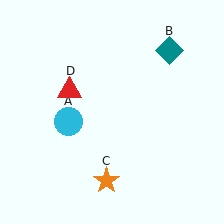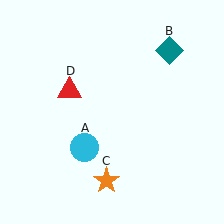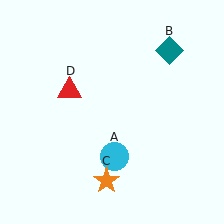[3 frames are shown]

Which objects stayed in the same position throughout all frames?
Teal diamond (object B) and orange star (object C) and red triangle (object D) remained stationary.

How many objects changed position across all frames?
1 object changed position: cyan circle (object A).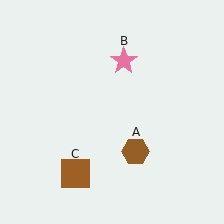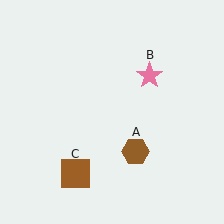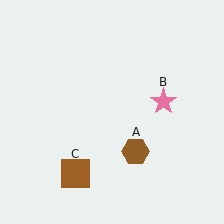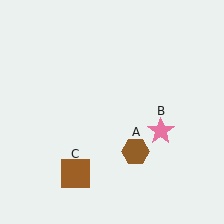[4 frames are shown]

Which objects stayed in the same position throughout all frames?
Brown hexagon (object A) and brown square (object C) remained stationary.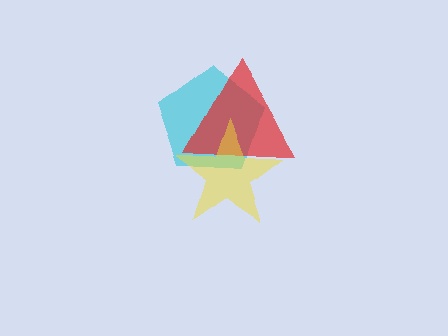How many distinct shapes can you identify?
There are 3 distinct shapes: a cyan pentagon, a red triangle, a yellow star.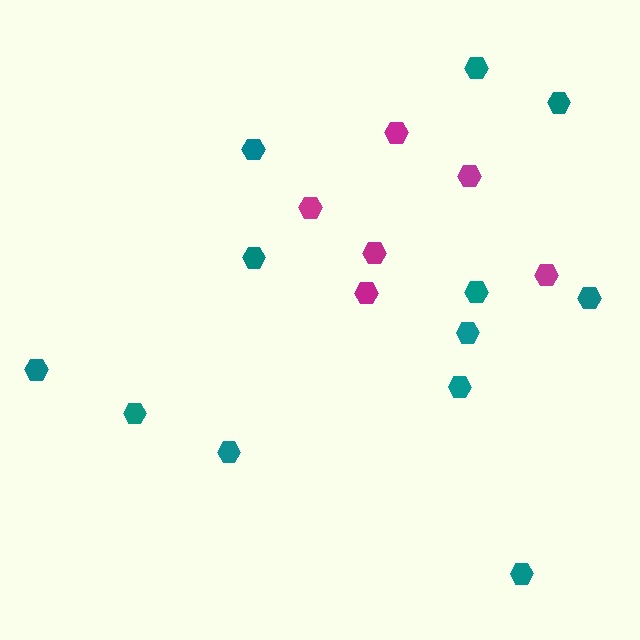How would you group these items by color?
There are 2 groups: one group of teal hexagons (12) and one group of magenta hexagons (6).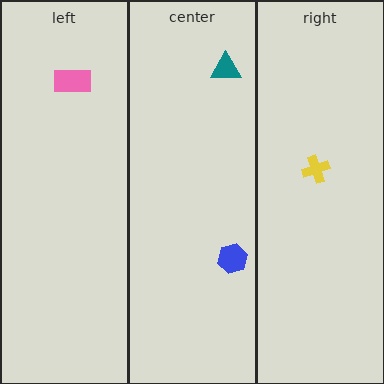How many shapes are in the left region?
1.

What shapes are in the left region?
The pink rectangle.